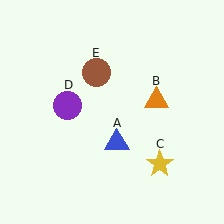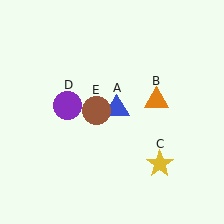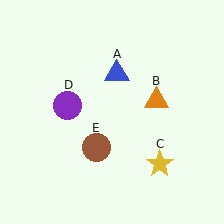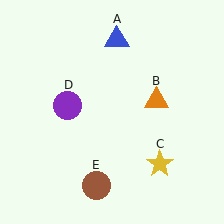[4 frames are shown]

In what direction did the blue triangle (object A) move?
The blue triangle (object A) moved up.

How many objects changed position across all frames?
2 objects changed position: blue triangle (object A), brown circle (object E).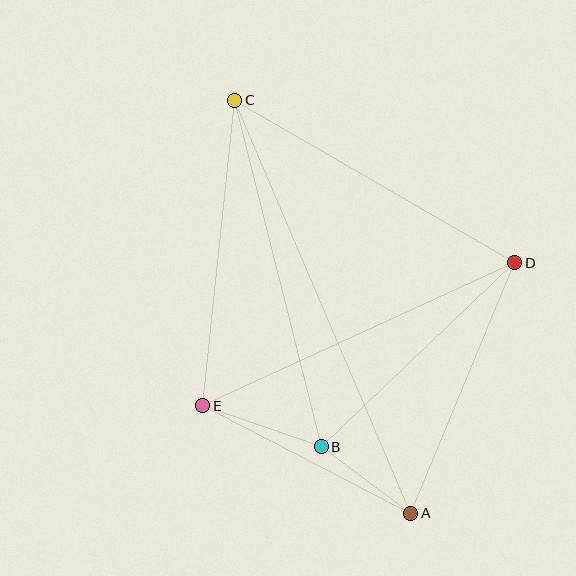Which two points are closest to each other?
Points A and B are closest to each other.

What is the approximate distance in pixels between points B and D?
The distance between B and D is approximately 267 pixels.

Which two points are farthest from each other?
Points A and C are farthest from each other.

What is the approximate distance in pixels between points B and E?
The distance between B and E is approximately 126 pixels.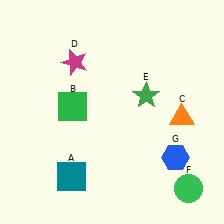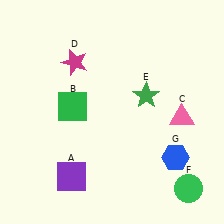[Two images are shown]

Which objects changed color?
A changed from teal to purple. C changed from orange to pink.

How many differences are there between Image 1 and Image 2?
There are 2 differences between the two images.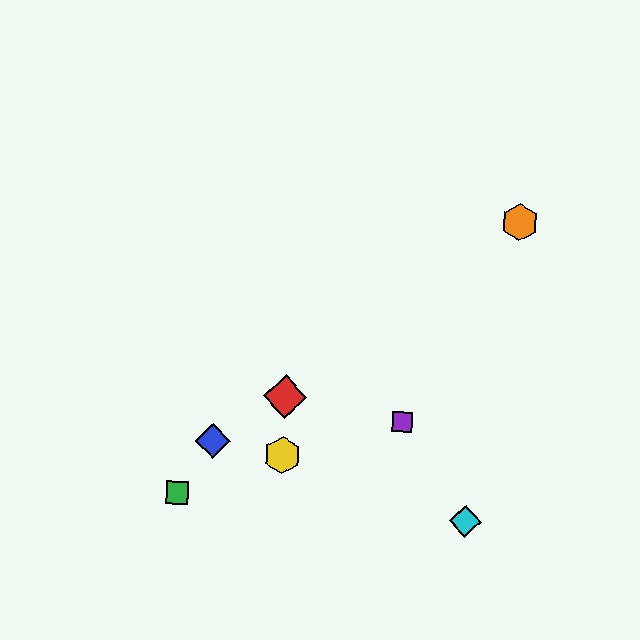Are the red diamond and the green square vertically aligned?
No, the red diamond is at x≈285 and the green square is at x≈177.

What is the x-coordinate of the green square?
The green square is at x≈177.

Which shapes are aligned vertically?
The red diamond, the yellow hexagon are aligned vertically.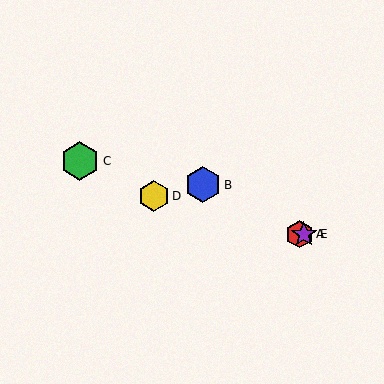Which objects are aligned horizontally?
Objects A, E are aligned horizontally.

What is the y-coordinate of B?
Object B is at y≈185.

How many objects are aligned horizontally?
2 objects (A, E) are aligned horizontally.